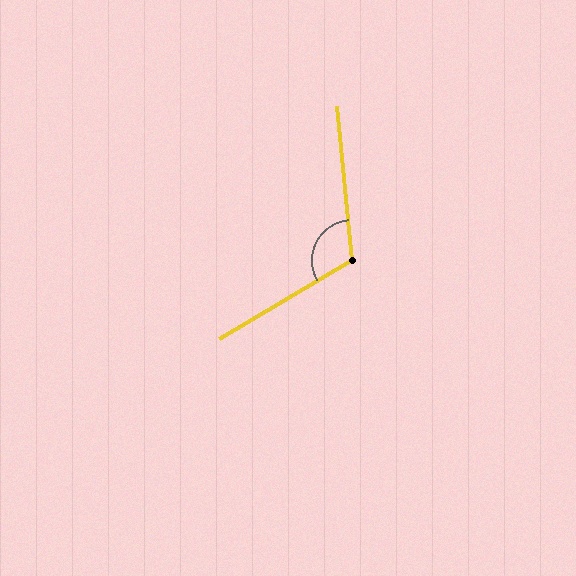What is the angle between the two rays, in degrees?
Approximately 115 degrees.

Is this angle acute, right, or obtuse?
It is obtuse.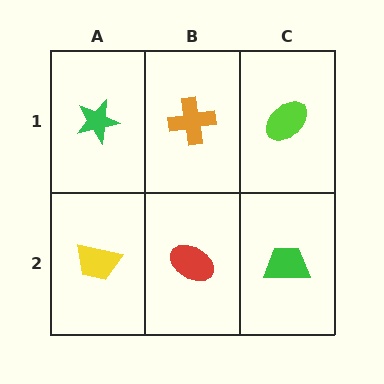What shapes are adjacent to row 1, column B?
A red ellipse (row 2, column B), a green star (row 1, column A), a lime ellipse (row 1, column C).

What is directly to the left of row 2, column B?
A yellow trapezoid.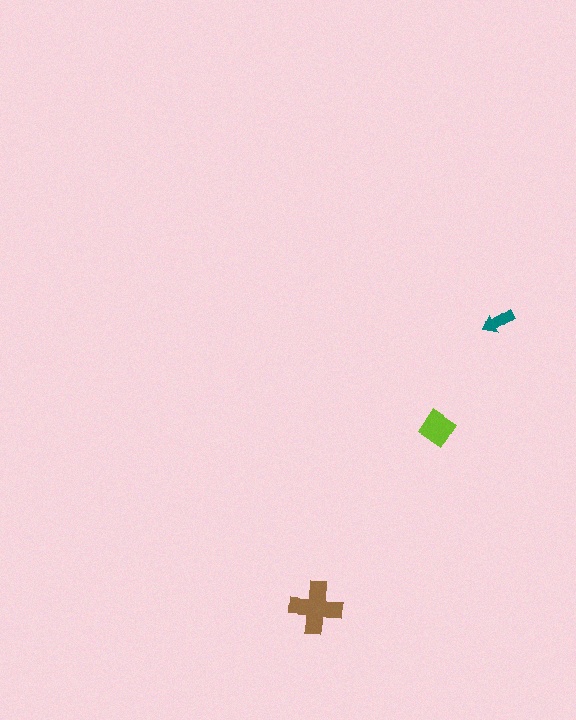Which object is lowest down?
The brown cross is bottommost.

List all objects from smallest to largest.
The teal arrow, the lime diamond, the brown cross.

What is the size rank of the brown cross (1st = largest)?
1st.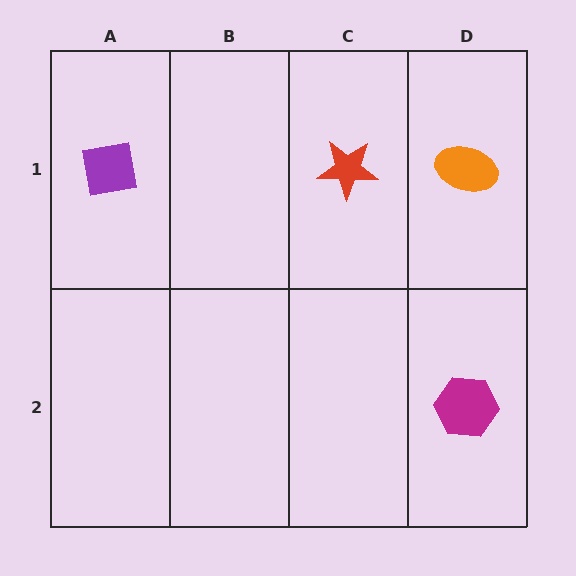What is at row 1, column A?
A purple square.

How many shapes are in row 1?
3 shapes.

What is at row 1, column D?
An orange ellipse.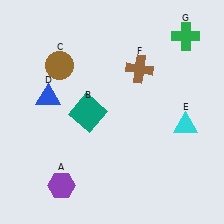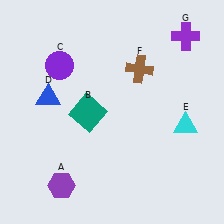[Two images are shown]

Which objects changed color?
C changed from brown to purple. G changed from green to purple.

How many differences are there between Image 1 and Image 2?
There are 2 differences between the two images.